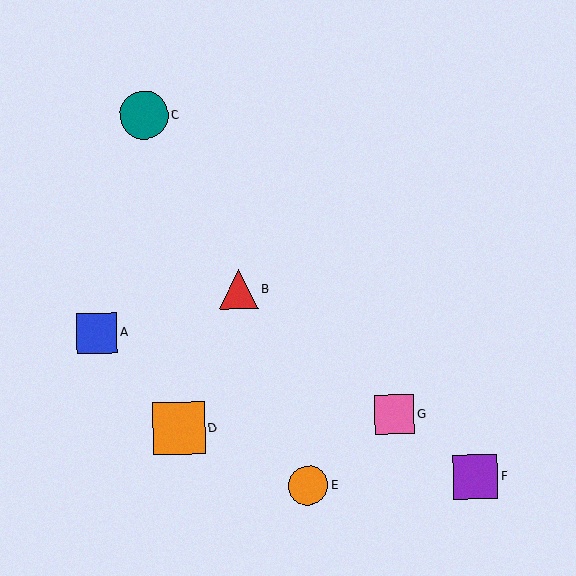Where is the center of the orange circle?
The center of the orange circle is at (308, 485).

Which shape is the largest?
The orange square (labeled D) is the largest.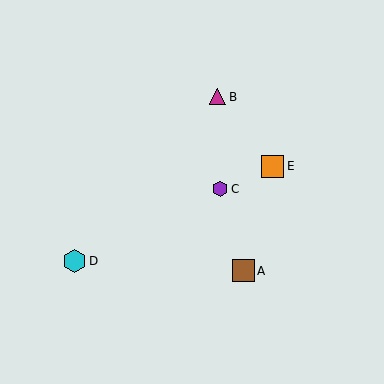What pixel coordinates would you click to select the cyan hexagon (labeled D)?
Click at (75, 261) to select the cyan hexagon D.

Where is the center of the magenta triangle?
The center of the magenta triangle is at (218, 97).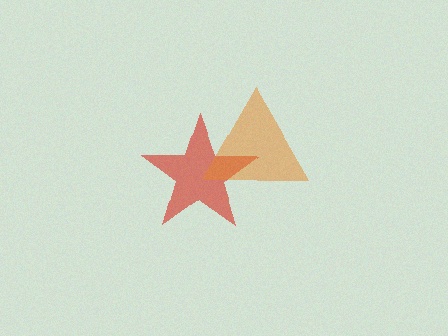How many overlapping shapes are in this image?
There are 2 overlapping shapes in the image.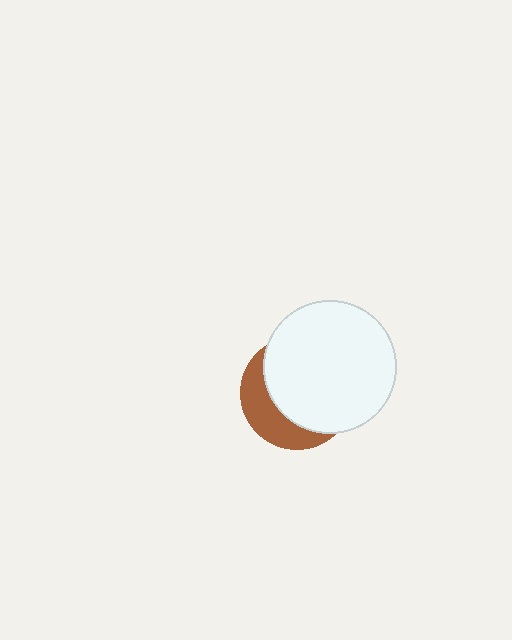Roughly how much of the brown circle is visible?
A small part of it is visible (roughly 33%).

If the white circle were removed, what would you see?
You would see the complete brown circle.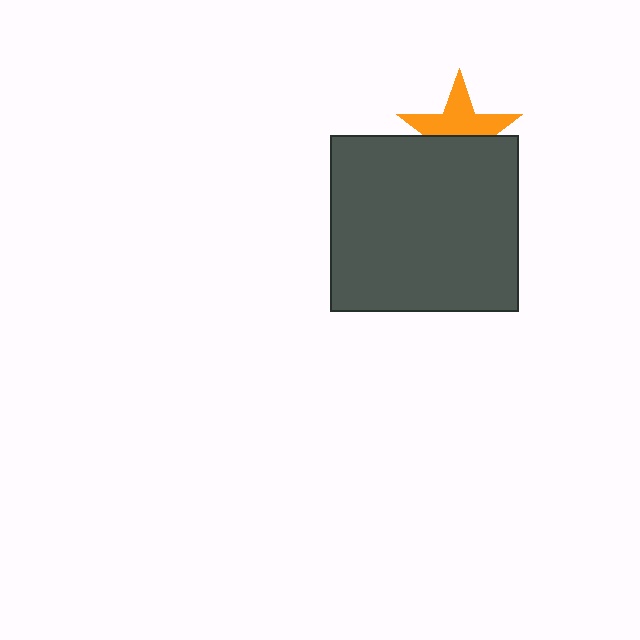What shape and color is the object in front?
The object in front is a dark gray rectangle.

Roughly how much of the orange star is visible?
About half of it is visible (roughly 55%).